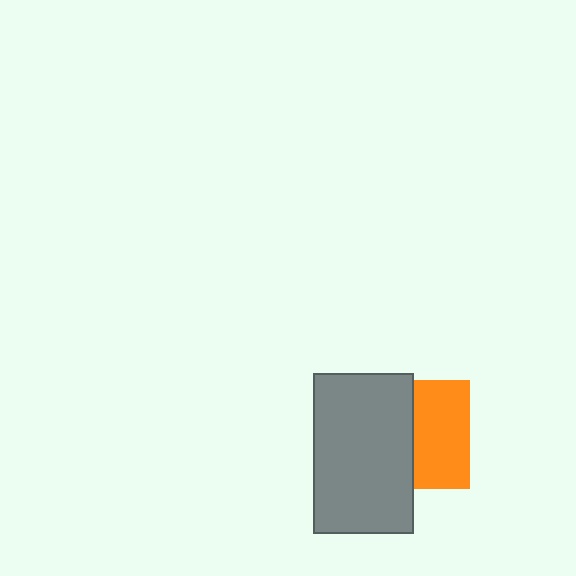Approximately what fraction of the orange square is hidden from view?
Roughly 48% of the orange square is hidden behind the gray rectangle.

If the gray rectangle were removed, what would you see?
You would see the complete orange square.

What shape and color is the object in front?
The object in front is a gray rectangle.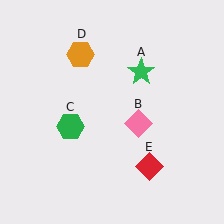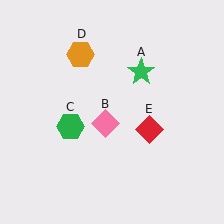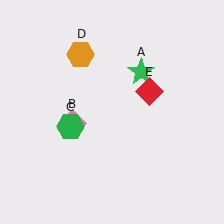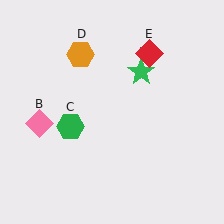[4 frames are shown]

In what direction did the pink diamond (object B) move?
The pink diamond (object B) moved left.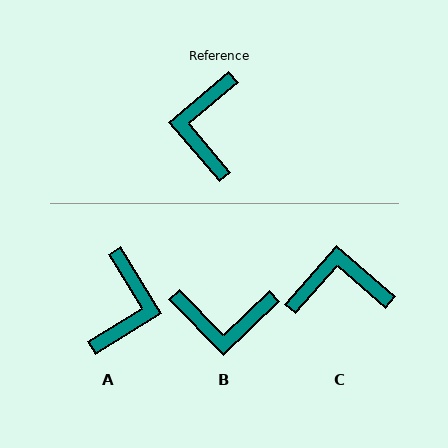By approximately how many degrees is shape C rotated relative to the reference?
Approximately 82 degrees clockwise.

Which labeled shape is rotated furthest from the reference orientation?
A, about 171 degrees away.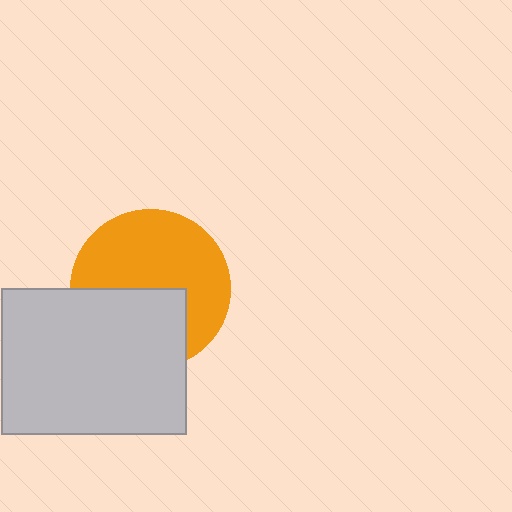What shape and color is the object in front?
The object in front is a light gray rectangle.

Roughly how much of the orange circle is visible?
About half of it is visible (roughly 60%).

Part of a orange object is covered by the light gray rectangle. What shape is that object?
It is a circle.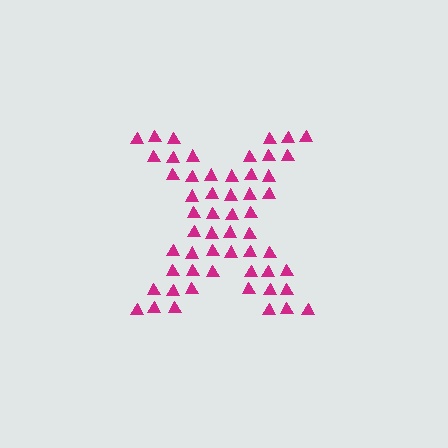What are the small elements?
The small elements are triangles.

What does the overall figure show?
The overall figure shows the letter X.